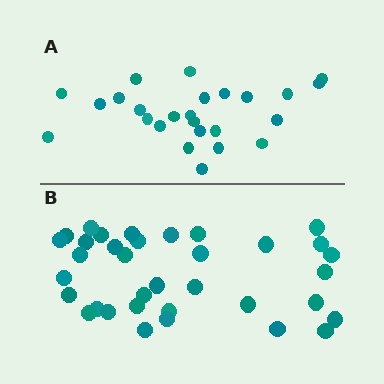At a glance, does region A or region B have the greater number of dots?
Region B (the bottom region) has more dots.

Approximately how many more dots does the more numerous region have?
Region B has roughly 10 or so more dots than region A.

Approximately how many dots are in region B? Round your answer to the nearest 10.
About 40 dots. (The exact count is 35, which rounds to 40.)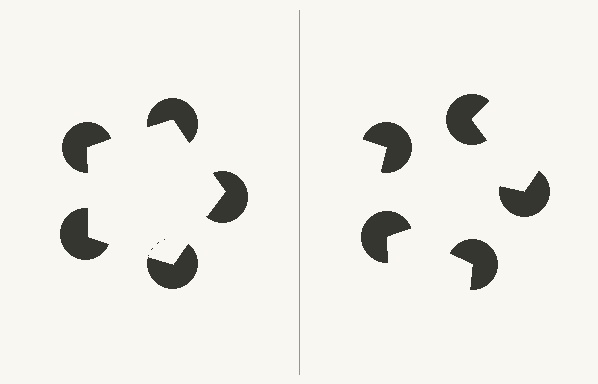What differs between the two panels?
The pac-man discs are positioned identically on both sides; only the wedge orientations differ. On the left they align to a pentagon; on the right they are misaligned.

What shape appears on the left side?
An illusory pentagon.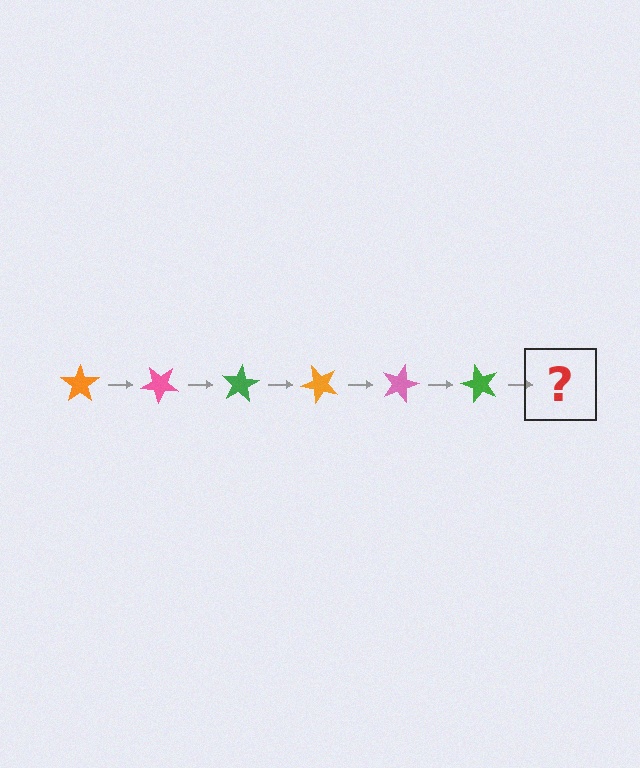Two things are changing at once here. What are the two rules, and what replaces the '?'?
The two rules are that it rotates 40 degrees each step and the color cycles through orange, pink, and green. The '?' should be an orange star, rotated 240 degrees from the start.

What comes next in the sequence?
The next element should be an orange star, rotated 240 degrees from the start.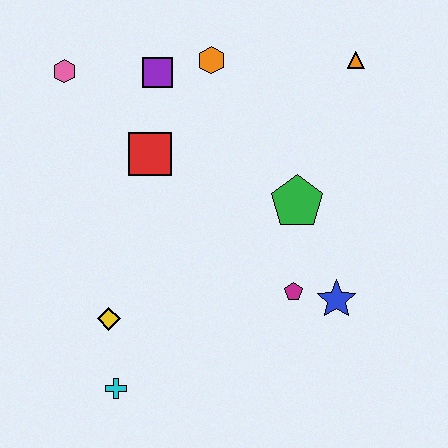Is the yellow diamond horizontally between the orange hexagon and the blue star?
No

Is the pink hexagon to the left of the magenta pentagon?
Yes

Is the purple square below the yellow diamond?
No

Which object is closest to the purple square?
The orange hexagon is closest to the purple square.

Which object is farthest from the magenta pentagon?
The pink hexagon is farthest from the magenta pentagon.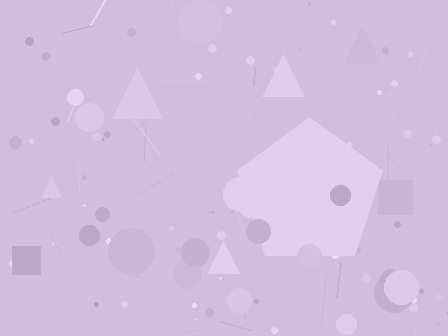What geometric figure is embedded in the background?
A pentagon is embedded in the background.